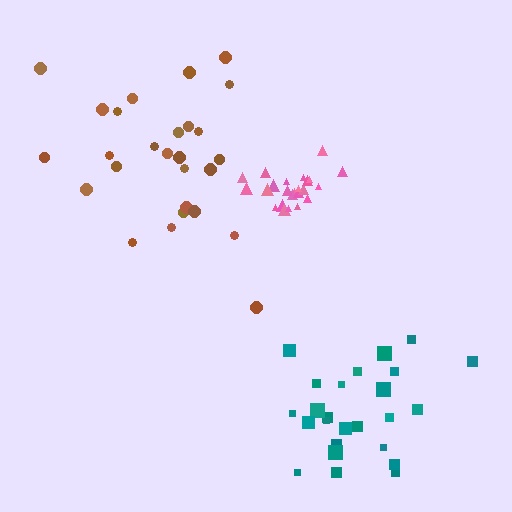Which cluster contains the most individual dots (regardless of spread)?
Brown (27).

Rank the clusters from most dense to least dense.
pink, teal, brown.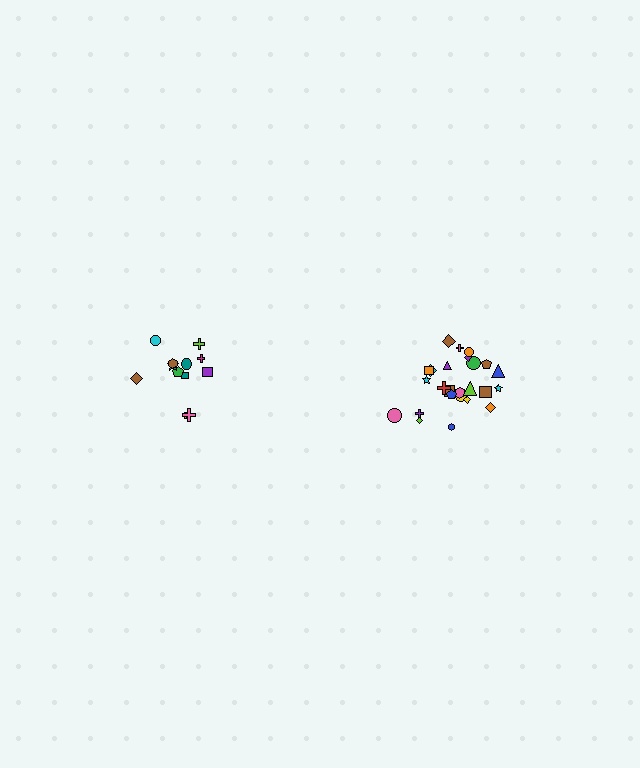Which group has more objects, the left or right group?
The right group.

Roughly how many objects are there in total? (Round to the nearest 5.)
Roughly 35 objects in total.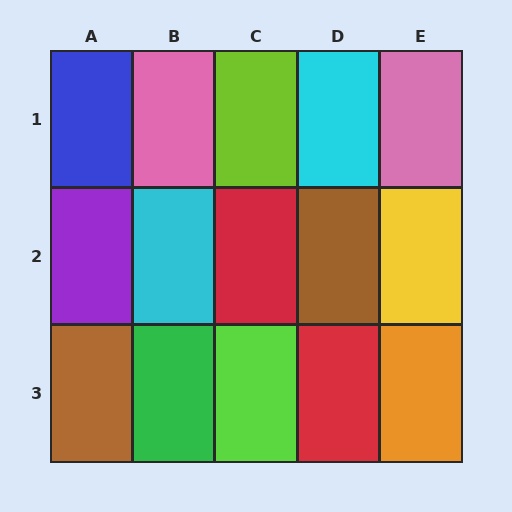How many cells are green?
1 cell is green.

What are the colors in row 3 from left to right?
Brown, green, lime, red, orange.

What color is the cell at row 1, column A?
Blue.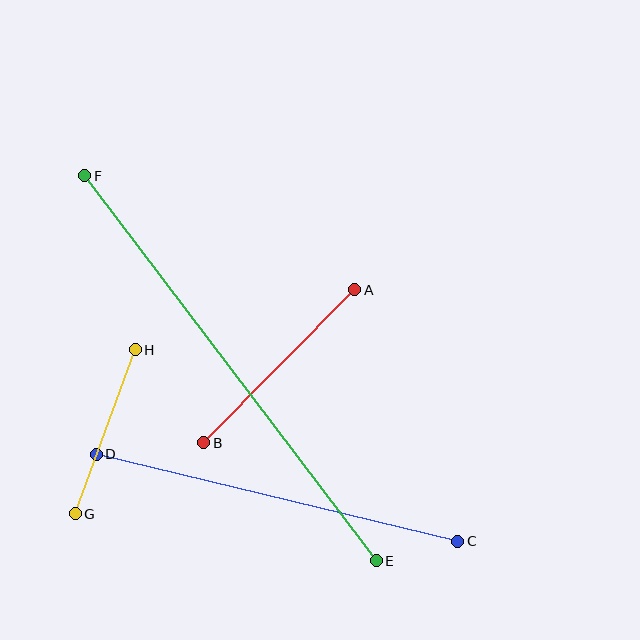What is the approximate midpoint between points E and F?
The midpoint is at approximately (231, 368) pixels.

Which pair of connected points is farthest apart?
Points E and F are farthest apart.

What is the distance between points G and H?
The distance is approximately 175 pixels.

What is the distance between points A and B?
The distance is approximately 215 pixels.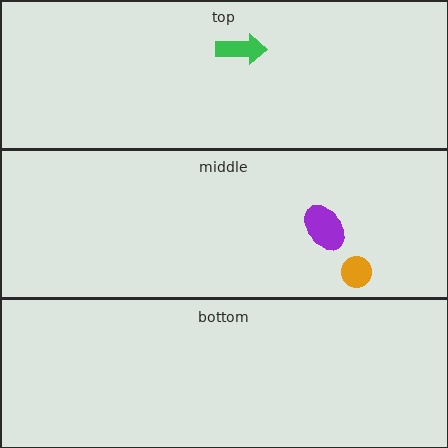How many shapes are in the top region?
1.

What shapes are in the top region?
The green arrow.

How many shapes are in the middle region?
2.